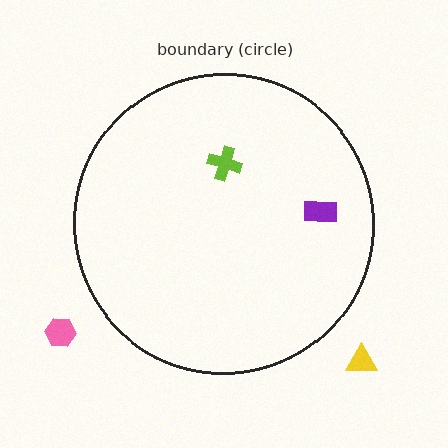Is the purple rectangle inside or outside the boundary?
Inside.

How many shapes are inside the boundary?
2 inside, 2 outside.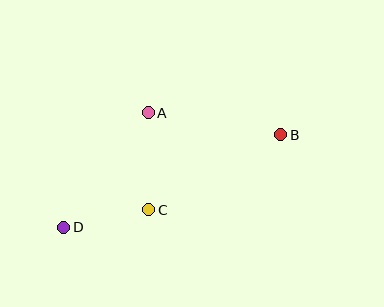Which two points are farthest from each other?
Points B and D are farthest from each other.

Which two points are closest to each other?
Points C and D are closest to each other.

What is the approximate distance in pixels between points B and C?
The distance between B and C is approximately 152 pixels.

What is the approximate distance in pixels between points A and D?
The distance between A and D is approximately 142 pixels.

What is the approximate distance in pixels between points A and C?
The distance between A and C is approximately 97 pixels.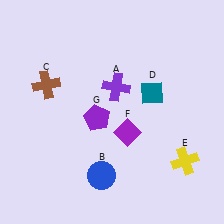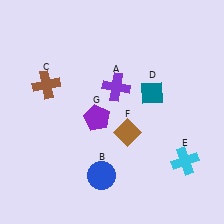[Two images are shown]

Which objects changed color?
E changed from yellow to cyan. F changed from purple to brown.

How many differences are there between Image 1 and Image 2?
There are 2 differences between the two images.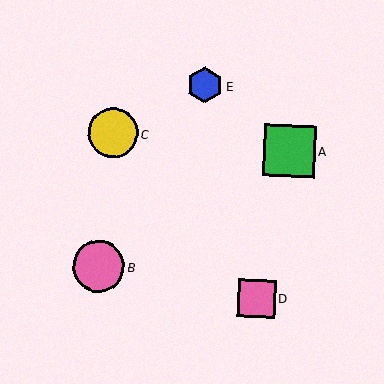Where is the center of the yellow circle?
The center of the yellow circle is at (113, 133).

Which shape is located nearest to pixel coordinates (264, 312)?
The pink square (labeled D) at (257, 298) is nearest to that location.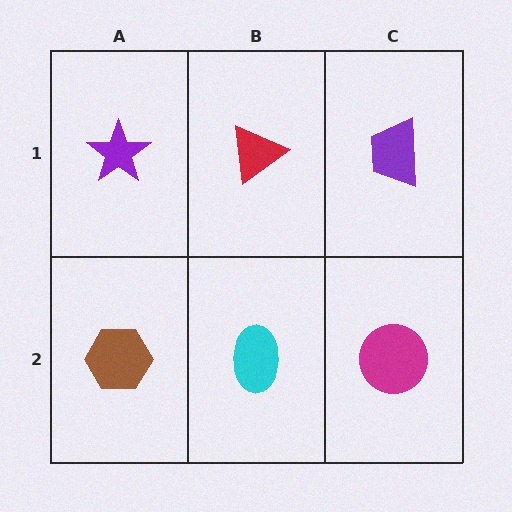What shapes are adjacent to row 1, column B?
A cyan ellipse (row 2, column B), a purple star (row 1, column A), a purple trapezoid (row 1, column C).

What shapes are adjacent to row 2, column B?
A red triangle (row 1, column B), a brown hexagon (row 2, column A), a magenta circle (row 2, column C).